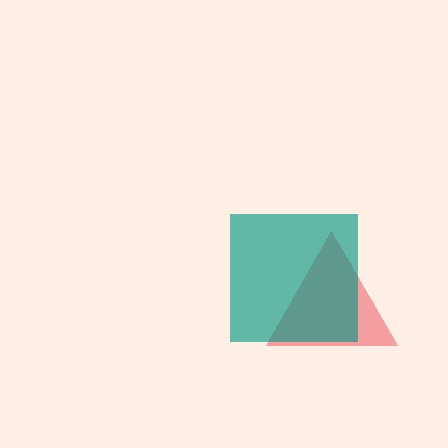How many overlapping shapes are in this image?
There are 2 overlapping shapes in the image.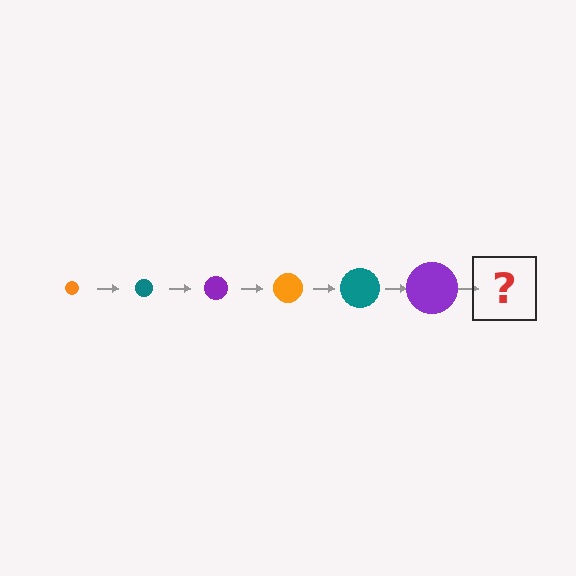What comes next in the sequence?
The next element should be an orange circle, larger than the previous one.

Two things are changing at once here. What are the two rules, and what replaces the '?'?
The two rules are that the circle grows larger each step and the color cycles through orange, teal, and purple. The '?' should be an orange circle, larger than the previous one.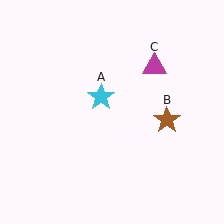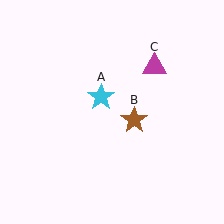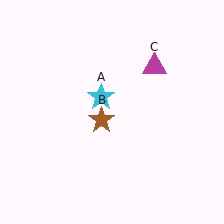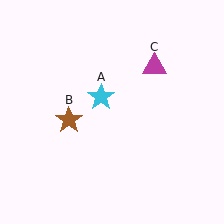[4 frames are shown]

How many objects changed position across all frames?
1 object changed position: brown star (object B).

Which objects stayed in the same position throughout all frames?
Cyan star (object A) and magenta triangle (object C) remained stationary.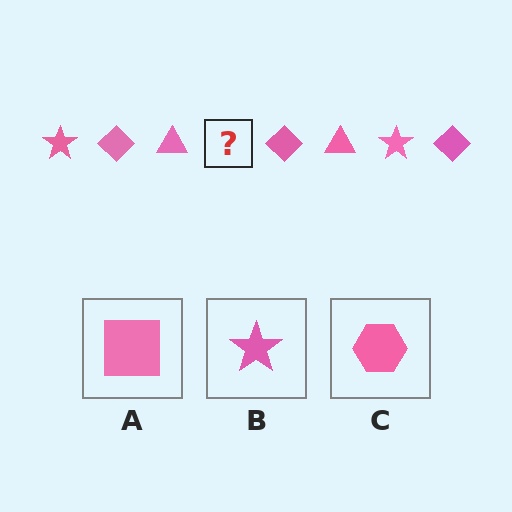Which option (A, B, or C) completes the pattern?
B.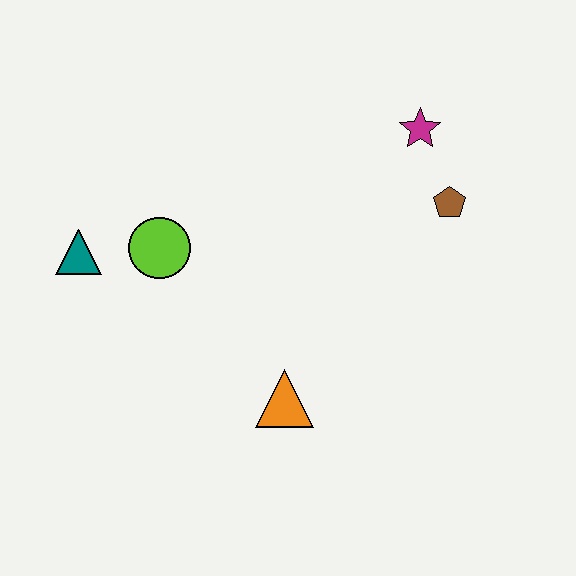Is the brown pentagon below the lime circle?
No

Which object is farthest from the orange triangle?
The magenta star is farthest from the orange triangle.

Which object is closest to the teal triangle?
The lime circle is closest to the teal triangle.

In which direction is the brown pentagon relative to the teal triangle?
The brown pentagon is to the right of the teal triangle.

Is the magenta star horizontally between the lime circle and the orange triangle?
No